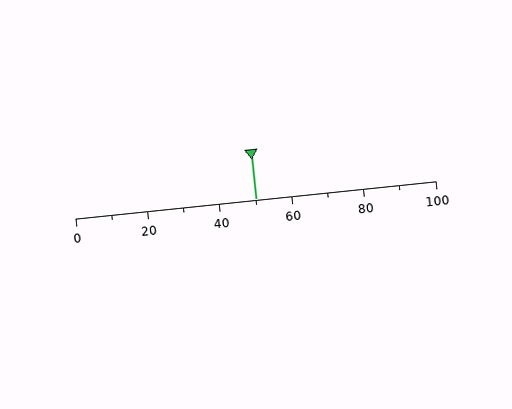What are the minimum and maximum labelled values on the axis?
The axis runs from 0 to 100.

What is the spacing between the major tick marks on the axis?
The major ticks are spaced 20 apart.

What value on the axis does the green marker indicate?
The marker indicates approximately 50.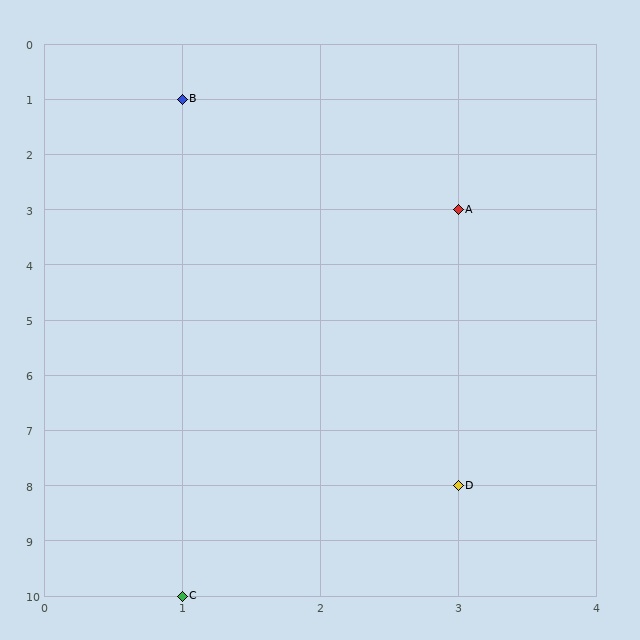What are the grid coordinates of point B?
Point B is at grid coordinates (1, 1).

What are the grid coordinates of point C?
Point C is at grid coordinates (1, 10).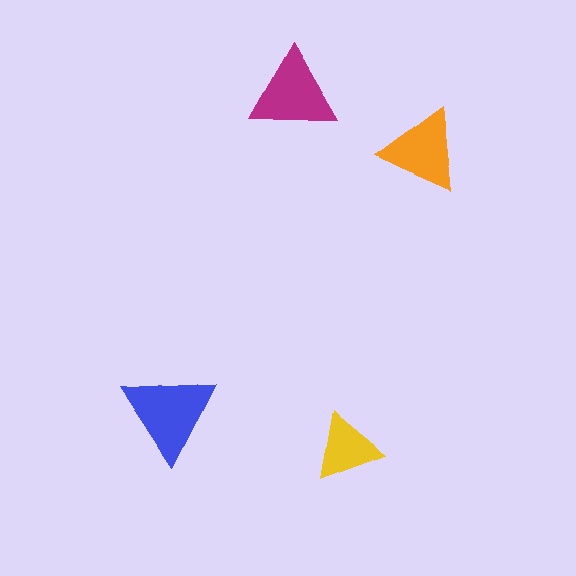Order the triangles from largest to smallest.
the blue one, the magenta one, the orange one, the yellow one.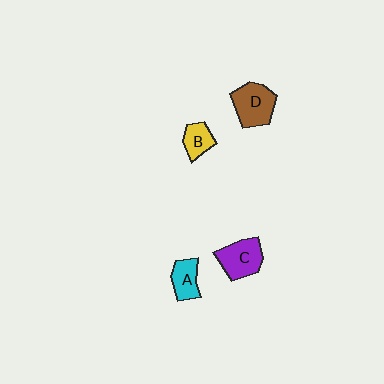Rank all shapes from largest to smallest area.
From largest to smallest: D (brown), C (purple), A (cyan), B (yellow).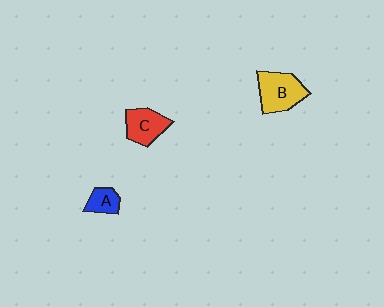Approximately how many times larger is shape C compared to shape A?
Approximately 1.7 times.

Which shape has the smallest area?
Shape A (blue).